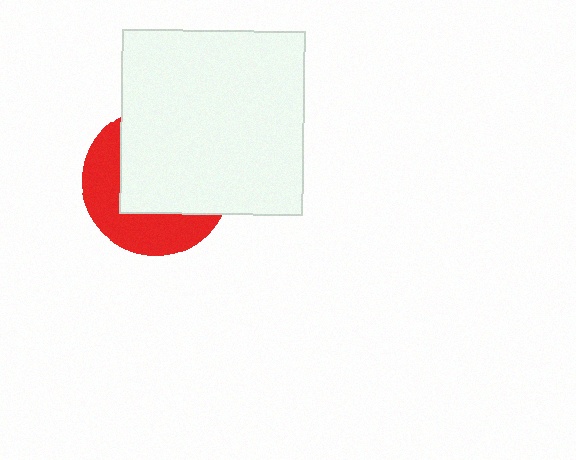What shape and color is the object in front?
The object in front is a white square.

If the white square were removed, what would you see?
You would see the complete red circle.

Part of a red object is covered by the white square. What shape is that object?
It is a circle.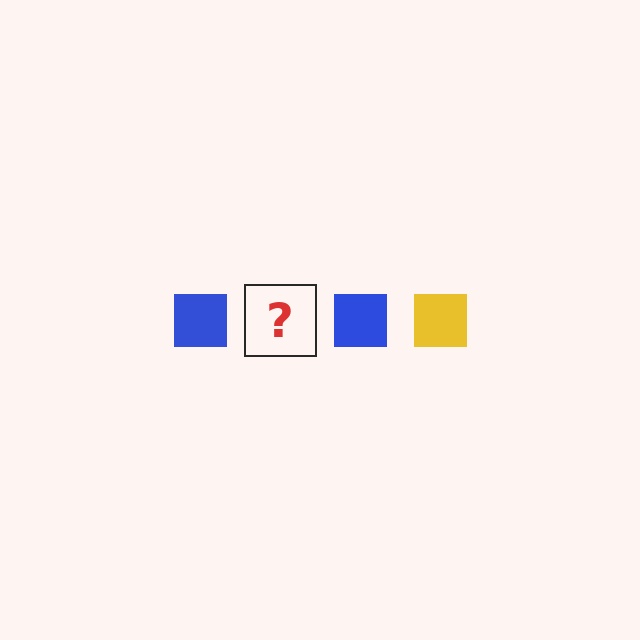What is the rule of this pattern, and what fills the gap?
The rule is that the pattern cycles through blue, yellow squares. The gap should be filled with a yellow square.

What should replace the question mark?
The question mark should be replaced with a yellow square.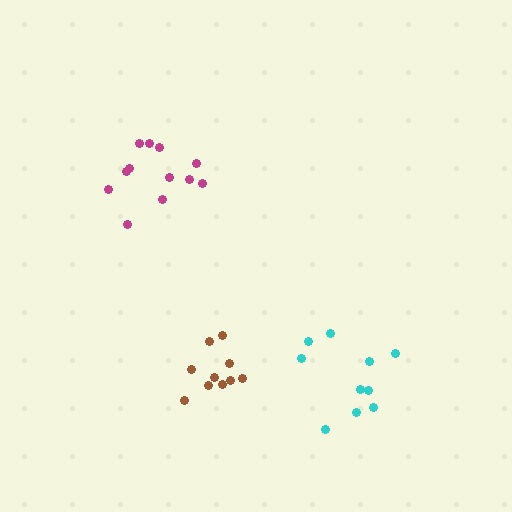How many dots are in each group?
Group 1: 10 dots, Group 2: 12 dots, Group 3: 10 dots (32 total).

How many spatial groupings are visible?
There are 3 spatial groupings.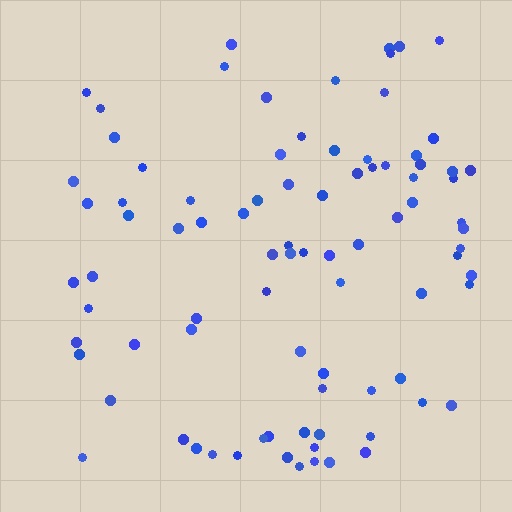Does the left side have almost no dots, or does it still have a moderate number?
Still a moderate number, just noticeably fewer than the right.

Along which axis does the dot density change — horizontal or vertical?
Horizontal.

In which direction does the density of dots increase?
From left to right, with the right side densest.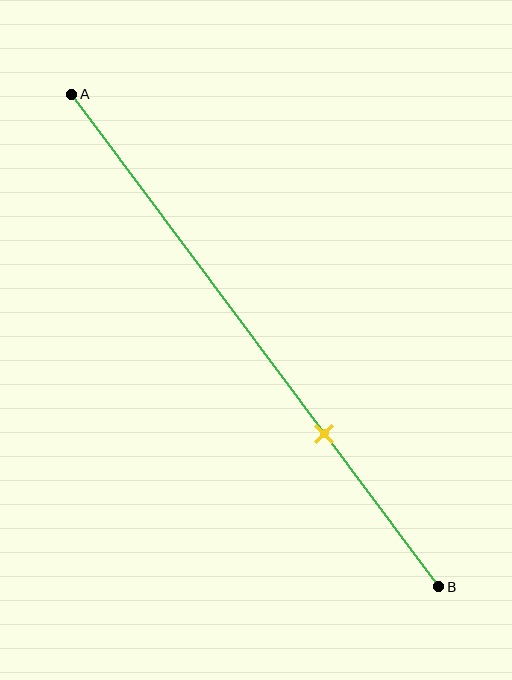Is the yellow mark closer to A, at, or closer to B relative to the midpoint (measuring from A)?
The yellow mark is closer to point B than the midpoint of segment AB.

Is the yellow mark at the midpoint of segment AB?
No, the mark is at about 70% from A, not at the 50% midpoint.